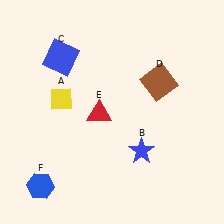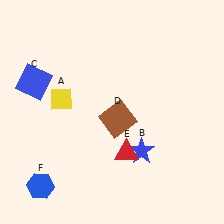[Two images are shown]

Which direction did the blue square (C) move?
The blue square (C) moved left.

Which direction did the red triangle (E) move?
The red triangle (E) moved down.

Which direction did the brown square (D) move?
The brown square (D) moved left.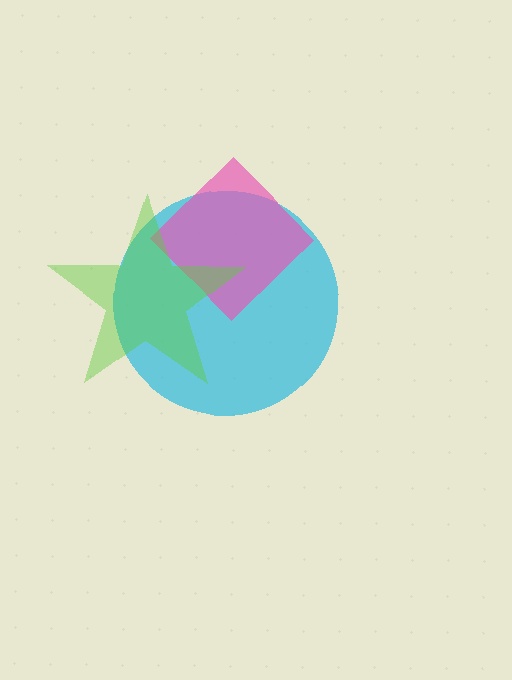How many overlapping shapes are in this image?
There are 3 overlapping shapes in the image.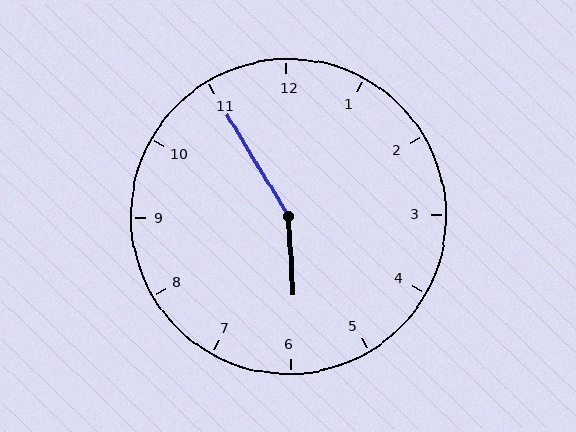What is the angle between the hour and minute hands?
Approximately 152 degrees.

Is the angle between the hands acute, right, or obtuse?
It is obtuse.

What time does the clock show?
5:55.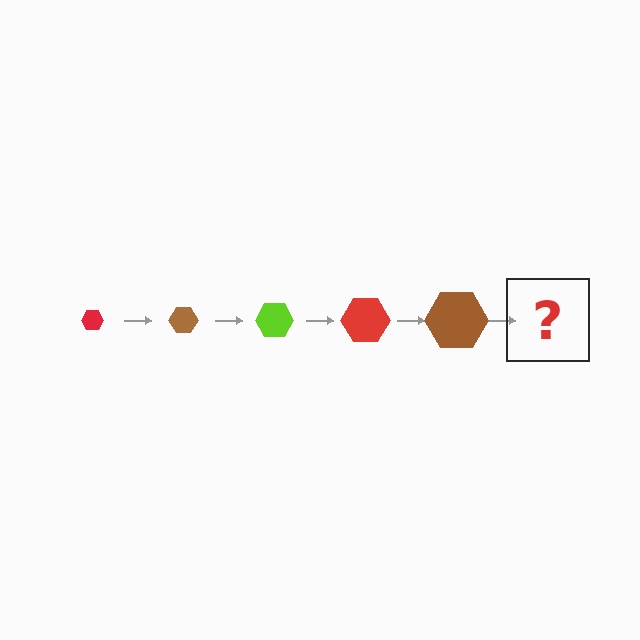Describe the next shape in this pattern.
It should be a lime hexagon, larger than the previous one.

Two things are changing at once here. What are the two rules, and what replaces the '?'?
The two rules are that the hexagon grows larger each step and the color cycles through red, brown, and lime. The '?' should be a lime hexagon, larger than the previous one.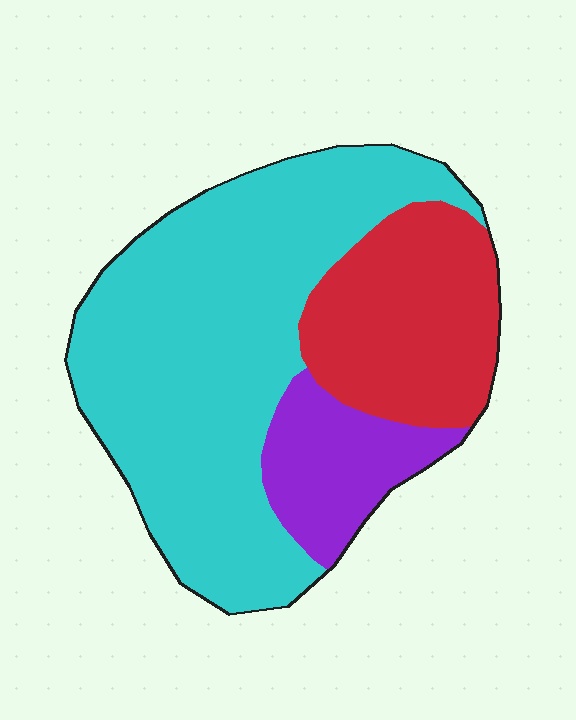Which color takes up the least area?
Purple, at roughly 15%.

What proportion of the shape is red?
Red takes up about one quarter (1/4) of the shape.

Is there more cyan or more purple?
Cyan.